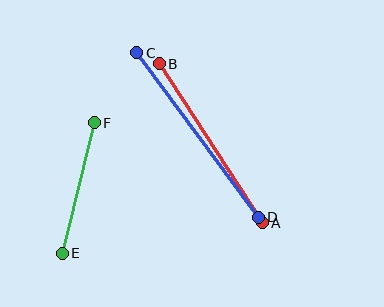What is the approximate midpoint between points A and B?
The midpoint is at approximately (211, 143) pixels.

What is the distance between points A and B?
The distance is approximately 189 pixels.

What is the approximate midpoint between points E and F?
The midpoint is at approximately (78, 188) pixels.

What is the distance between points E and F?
The distance is approximately 135 pixels.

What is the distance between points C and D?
The distance is approximately 204 pixels.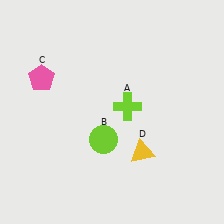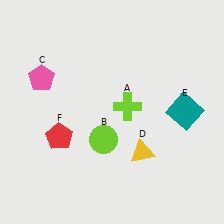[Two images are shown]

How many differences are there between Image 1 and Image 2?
There are 2 differences between the two images.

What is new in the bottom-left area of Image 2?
A red pentagon (F) was added in the bottom-left area of Image 2.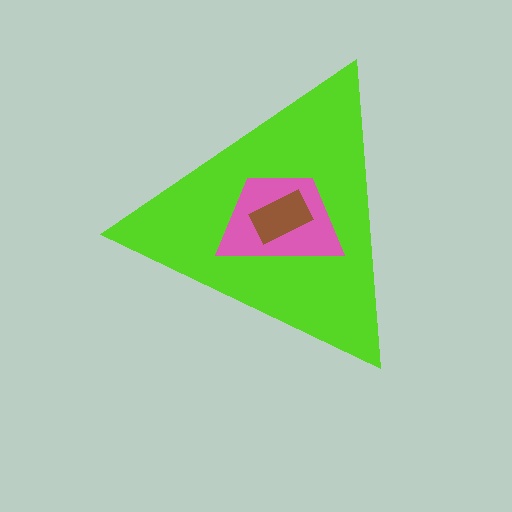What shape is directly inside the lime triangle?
The pink trapezoid.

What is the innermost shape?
The brown rectangle.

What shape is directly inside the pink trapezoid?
The brown rectangle.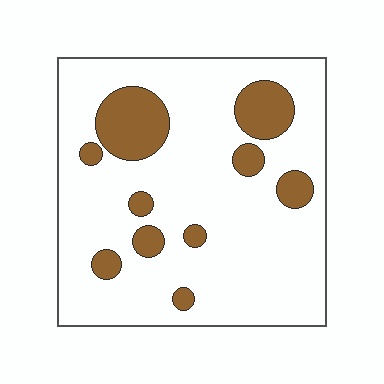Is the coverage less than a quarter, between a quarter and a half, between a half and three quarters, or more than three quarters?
Less than a quarter.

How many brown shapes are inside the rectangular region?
10.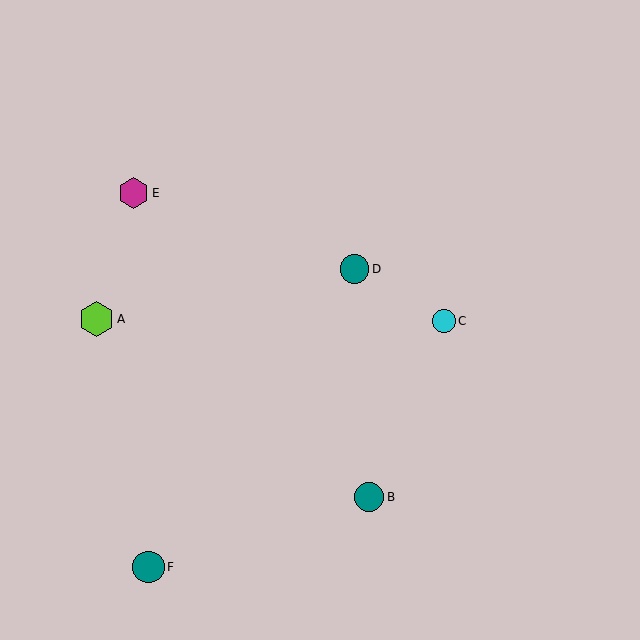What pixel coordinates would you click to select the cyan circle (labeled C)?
Click at (444, 321) to select the cyan circle C.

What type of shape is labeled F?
Shape F is a teal circle.